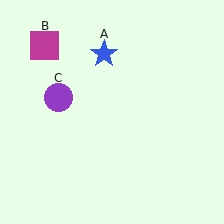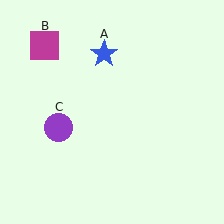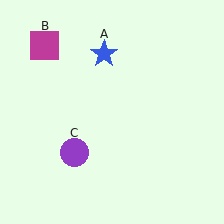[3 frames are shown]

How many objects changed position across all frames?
1 object changed position: purple circle (object C).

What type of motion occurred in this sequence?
The purple circle (object C) rotated counterclockwise around the center of the scene.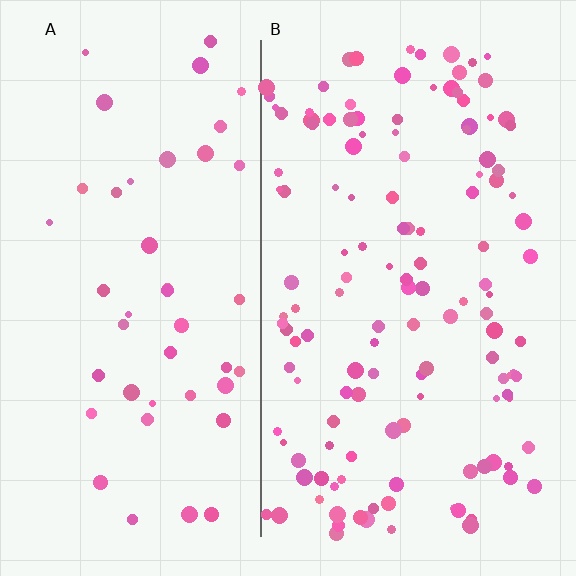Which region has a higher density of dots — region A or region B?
B (the right).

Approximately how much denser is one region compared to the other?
Approximately 2.9× — region B over region A.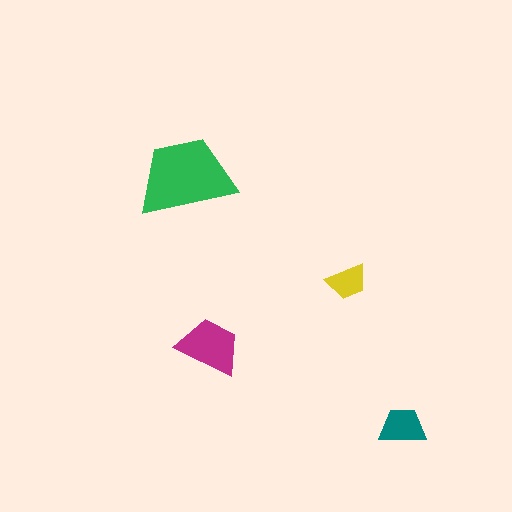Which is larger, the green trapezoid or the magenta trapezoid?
The green one.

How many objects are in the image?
There are 4 objects in the image.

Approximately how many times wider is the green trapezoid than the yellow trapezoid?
About 2.5 times wider.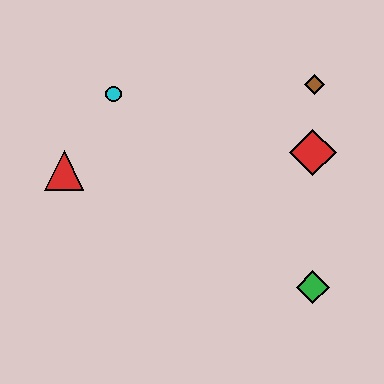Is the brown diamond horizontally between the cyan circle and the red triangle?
No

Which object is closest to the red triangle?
The cyan circle is closest to the red triangle.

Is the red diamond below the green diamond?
No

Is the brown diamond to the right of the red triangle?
Yes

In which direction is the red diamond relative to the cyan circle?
The red diamond is to the right of the cyan circle.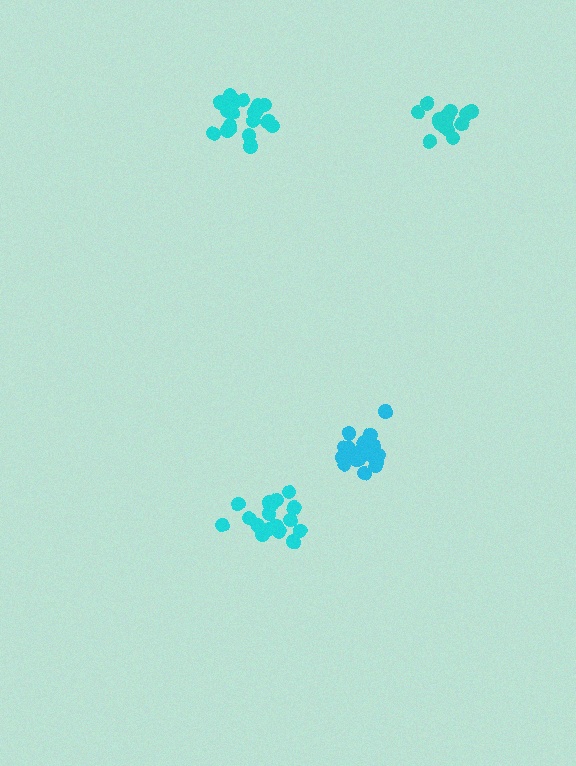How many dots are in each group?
Group 1: 20 dots, Group 2: 18 dots, Group 3: 14 dots, Group 4: 20 dots (72 total).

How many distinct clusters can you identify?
There are 4 distinct clusters.